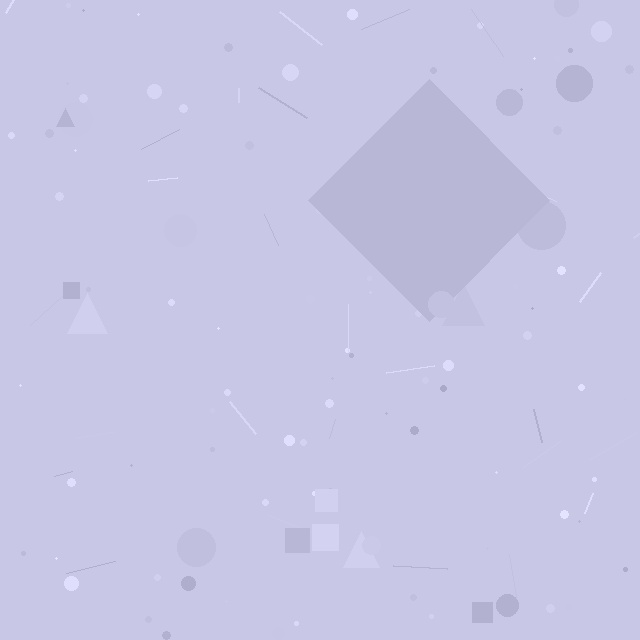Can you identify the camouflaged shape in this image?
The camouflaged shape is a diamond.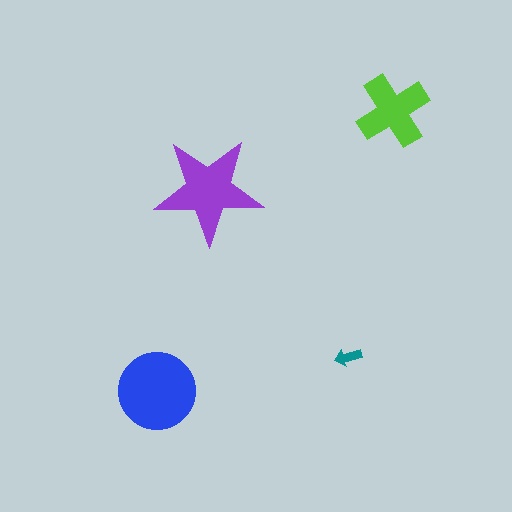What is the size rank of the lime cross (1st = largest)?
3rd.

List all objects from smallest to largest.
The teal arrow, the lime cross, the purple star, the blue circle.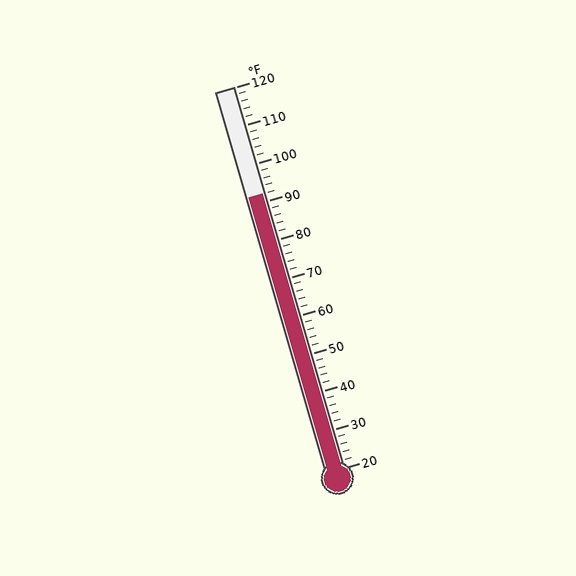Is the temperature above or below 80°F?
The temperature is above 80°F.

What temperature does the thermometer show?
The thermometer shows approximately 92°F.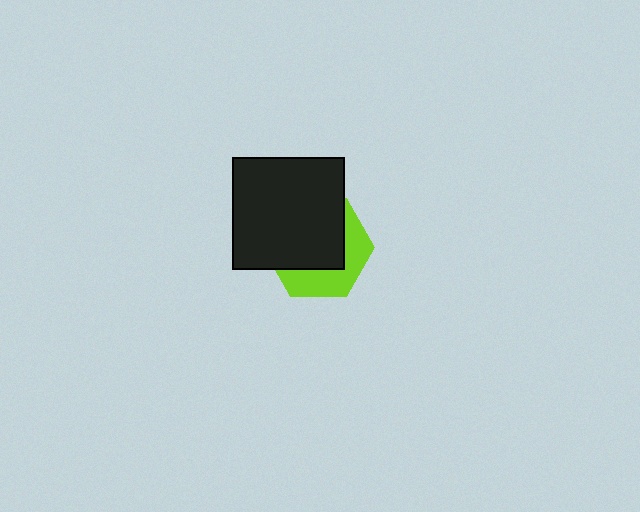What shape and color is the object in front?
The object in front is a black square.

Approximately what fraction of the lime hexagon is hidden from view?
Roughly 61% of the lime hexagon is hidden behind the black square.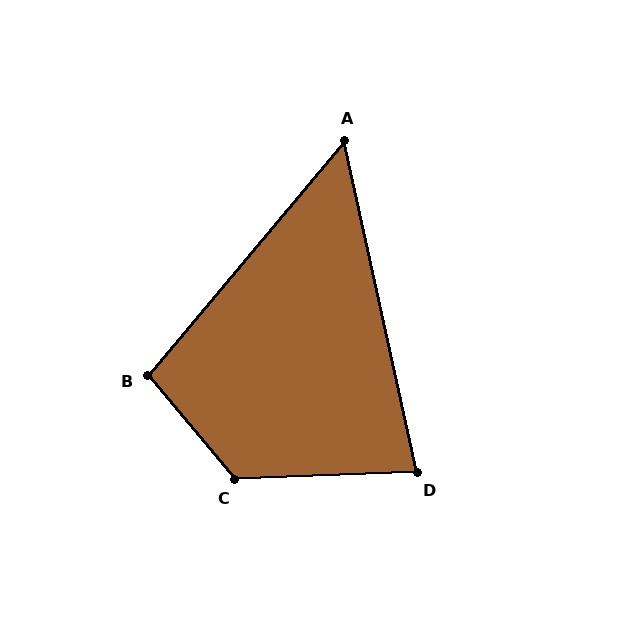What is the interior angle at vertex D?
Approximately 80 degrees (acute).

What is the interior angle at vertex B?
Approximately 100 degrees (obtuse).